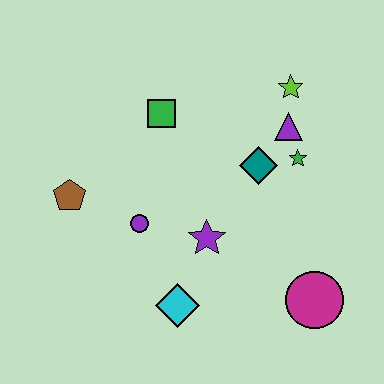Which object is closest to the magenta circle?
The purple star is closest to the magenta circle.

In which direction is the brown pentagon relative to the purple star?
The brown pentagon is to the left of the purple star.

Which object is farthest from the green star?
The brown pentagon is farthest from the green star.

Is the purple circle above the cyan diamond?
Yes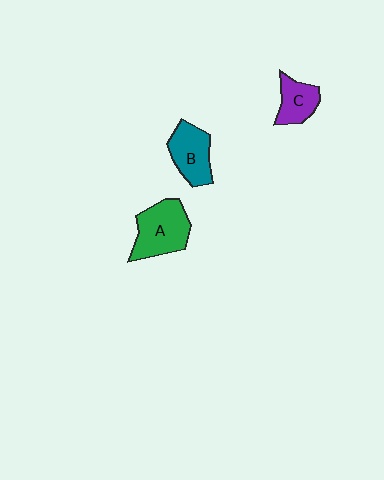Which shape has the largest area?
Shape A (green).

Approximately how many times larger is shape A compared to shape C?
Approximately 1.7 times.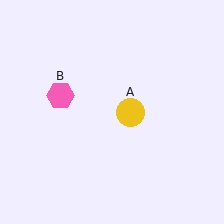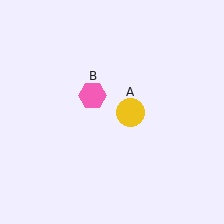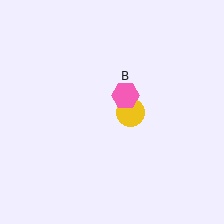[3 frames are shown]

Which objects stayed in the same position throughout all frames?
Yellow circle (object A) remained stationary.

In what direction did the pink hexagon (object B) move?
The pink hexagon (object B) moved right.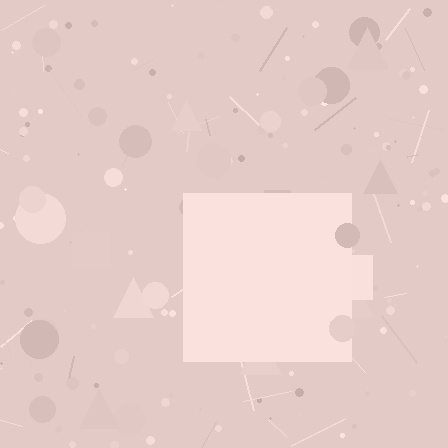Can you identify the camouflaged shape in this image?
The camouflaged shape is a square.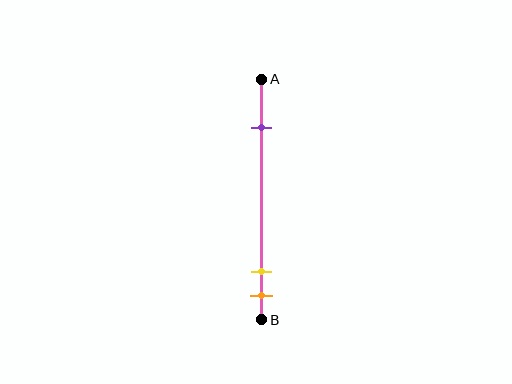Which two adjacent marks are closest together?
The yellow and orange marks are the closest adjacent pair.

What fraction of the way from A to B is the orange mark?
The orange mark is approximately 90% (0.9) of the way from A to B.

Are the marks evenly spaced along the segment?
No, the marks are not evenly spaced.